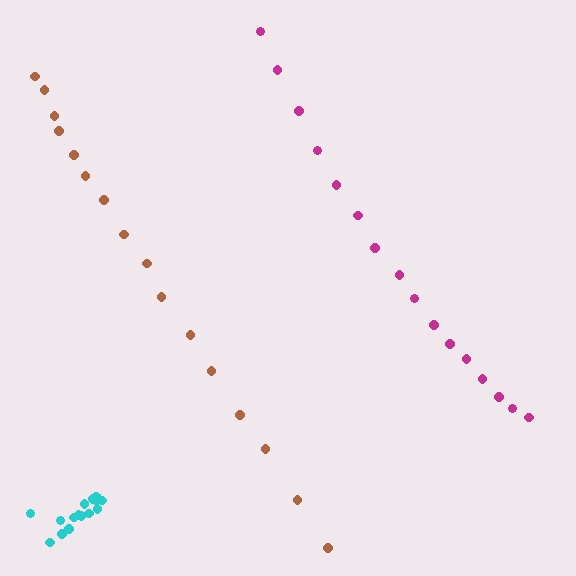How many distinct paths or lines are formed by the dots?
There are 3 distinct paths.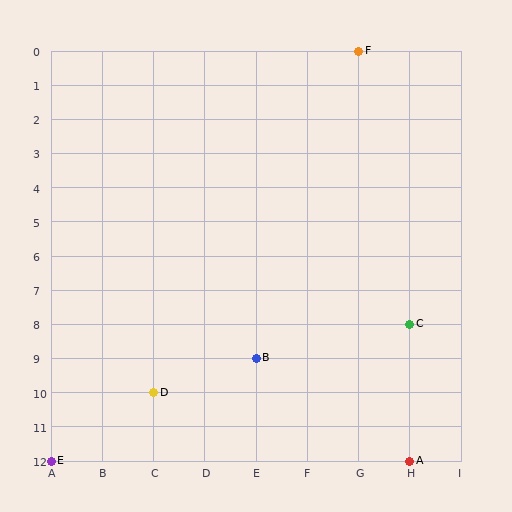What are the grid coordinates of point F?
Point F is at grid coordinates (G, 0).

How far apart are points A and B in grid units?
Points A and B are 3 columns and 3 rows apart (about 4.2 grid units diagonally).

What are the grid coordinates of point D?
Point D is at grid coordinates (C, 10).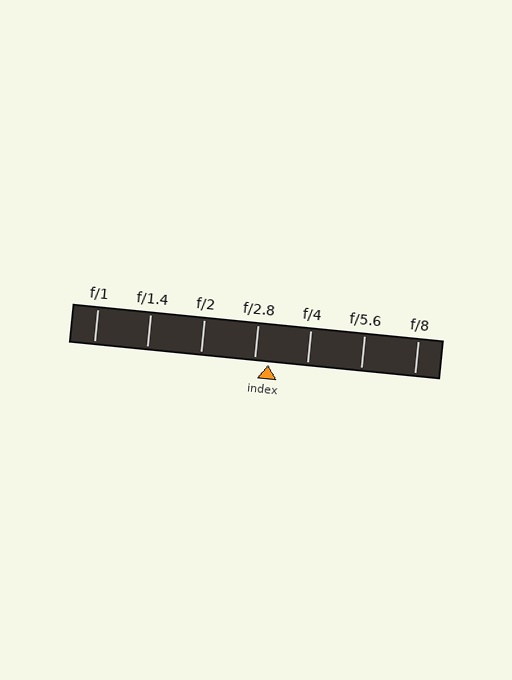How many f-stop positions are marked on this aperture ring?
There are 7 f-stop positions marked.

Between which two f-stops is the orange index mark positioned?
The index mark is between f/2.8 and f/4.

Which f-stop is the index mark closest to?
The index mark is closest to f/2.8.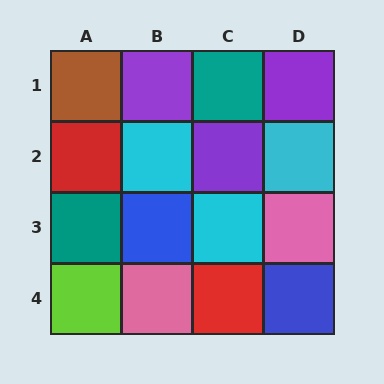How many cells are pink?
2 cells are pink.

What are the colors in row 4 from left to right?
Lime, pink, red, blue.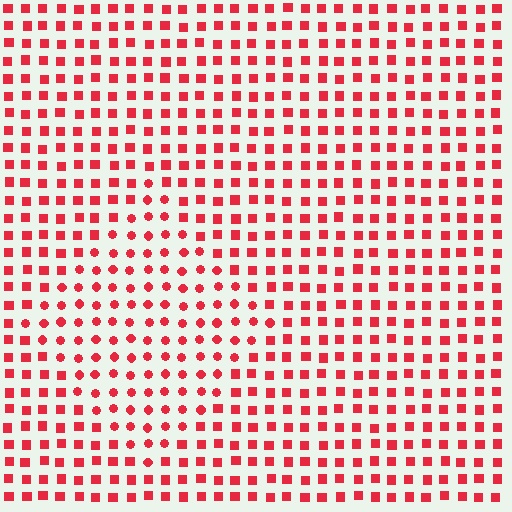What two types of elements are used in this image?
The image uses circles inside the diamond region and squares outside it.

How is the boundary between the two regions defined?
The boundary is defined by a change in element shape: circles inside vs. squares outside. All elements share the same color and spacing.